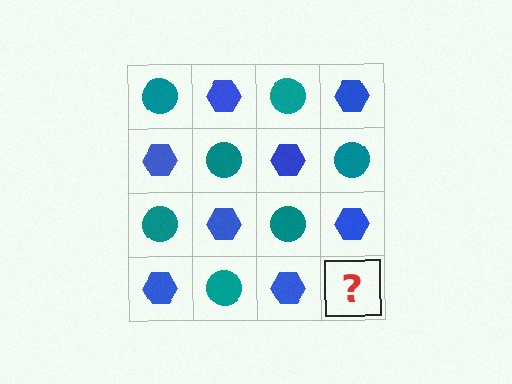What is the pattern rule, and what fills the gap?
The rule is that it alternates teal circle and blue hexagon in a checkerboard pattern. The gap should be filled with a teal circle.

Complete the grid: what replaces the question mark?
The question mark should be replaced with a teal circle.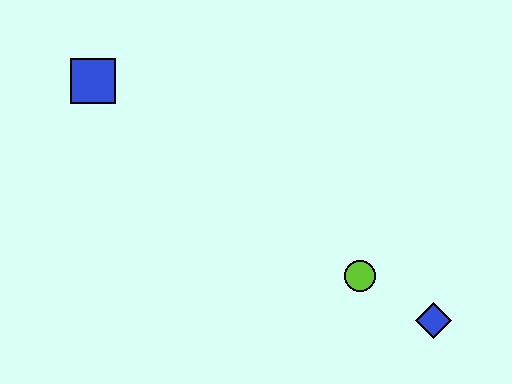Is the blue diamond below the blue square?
Yes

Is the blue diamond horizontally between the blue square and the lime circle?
No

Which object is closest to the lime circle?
The blue diamond is closest to the lime circle.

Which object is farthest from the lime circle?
The blue square is farthest from the lime circle.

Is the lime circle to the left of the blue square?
No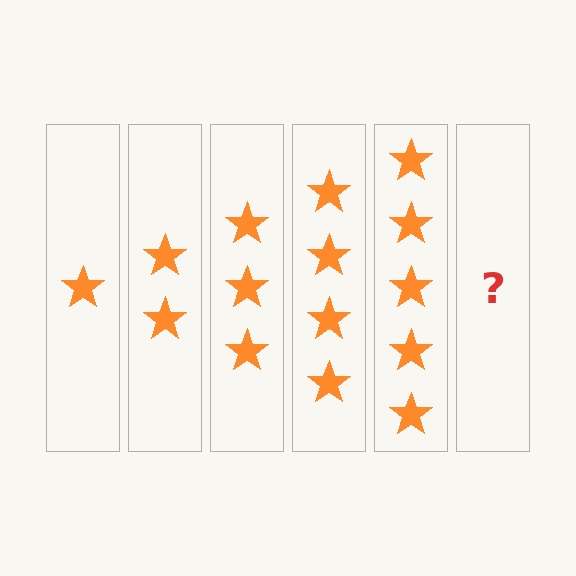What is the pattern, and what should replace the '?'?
The pattern is that each step adds one more star. The '?' should be 6 stars.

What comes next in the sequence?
The next element should be 6 stars.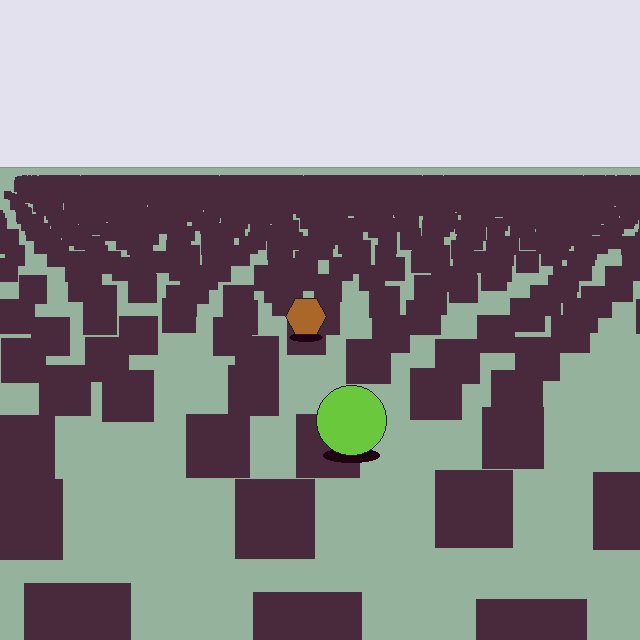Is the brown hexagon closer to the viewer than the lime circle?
No. The lime circle is closer — you can tell from the texture gradient: the ground texture is coarser near it.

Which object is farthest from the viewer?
The brown hexagon is farthest from the viewer. It appears smaller and the ground texture around it is denser.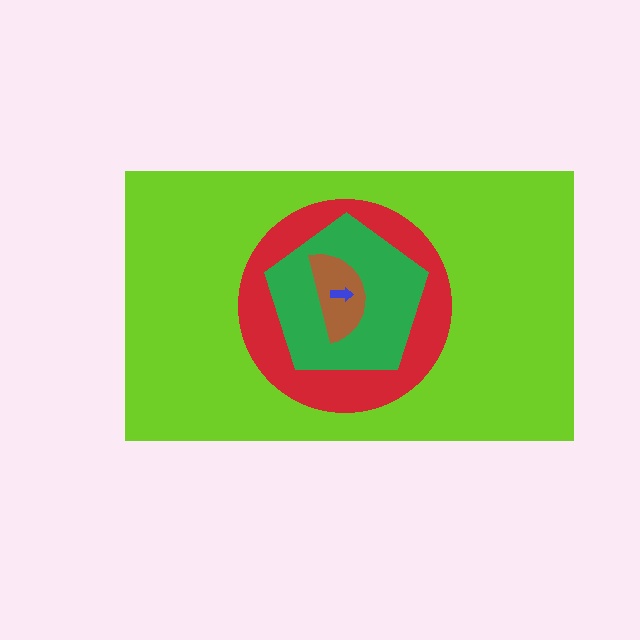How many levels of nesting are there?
5.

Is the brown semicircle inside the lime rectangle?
Yes.